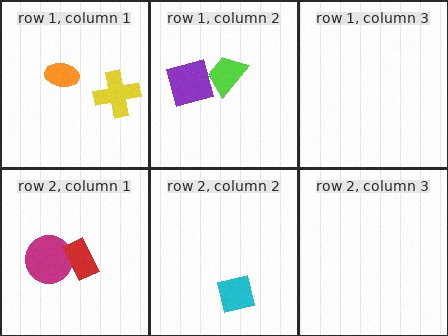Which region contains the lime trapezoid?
The row 1, column 2 region.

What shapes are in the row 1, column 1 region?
The yellow cross, the orange ellipse.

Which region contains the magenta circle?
The row 2, column 1 region.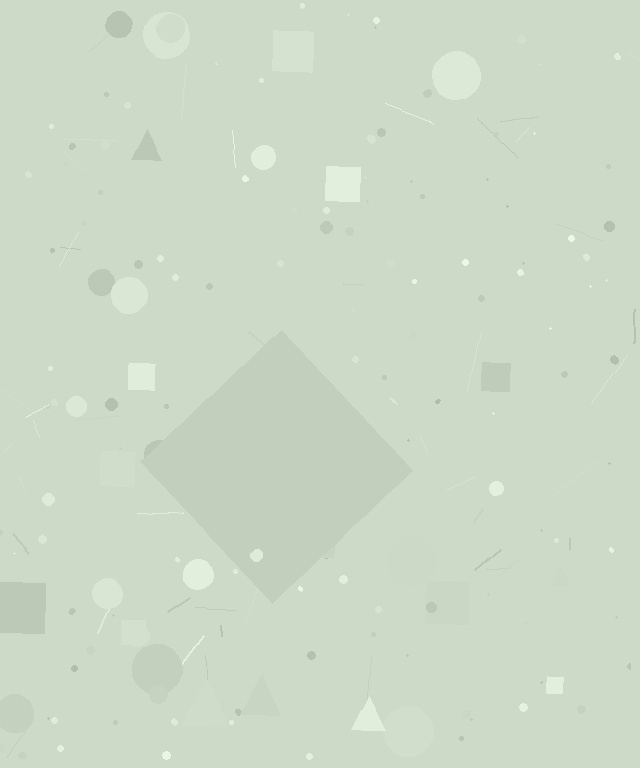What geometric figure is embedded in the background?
A diamond is embedded in the background.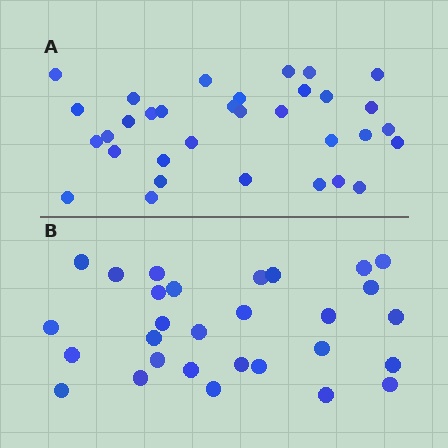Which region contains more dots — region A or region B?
Region A (the top region) has more dots.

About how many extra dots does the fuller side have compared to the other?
Region A has about 4 more dots than region B.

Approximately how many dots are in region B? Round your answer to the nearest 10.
About 30 dots. (The exact count is 29, which rounds to 30.)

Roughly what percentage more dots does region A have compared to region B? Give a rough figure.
About 15% more.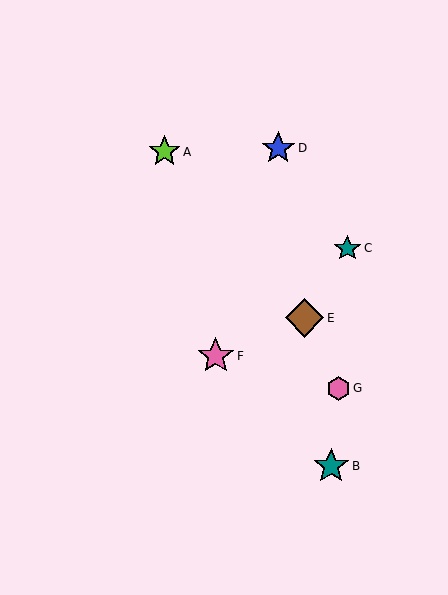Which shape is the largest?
The brown diamond (labeled E) is the largest.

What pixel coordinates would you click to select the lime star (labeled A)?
Click at (164, 152) to select the lime star A.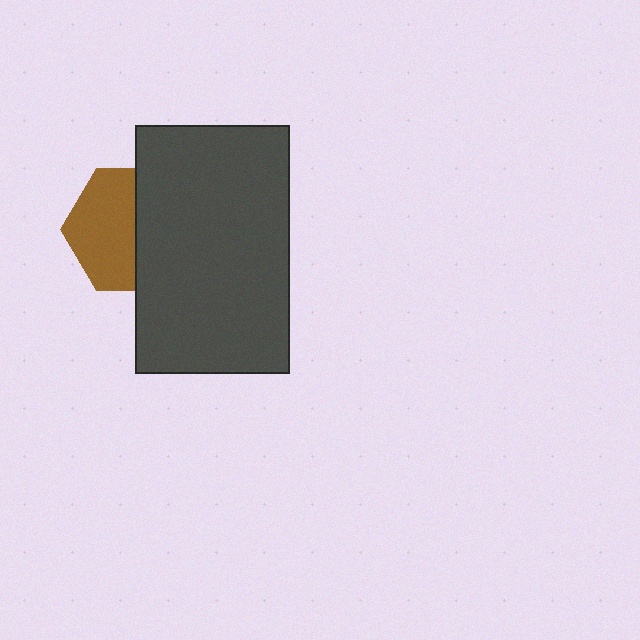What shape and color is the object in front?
The object in front is a dark gray rectangle.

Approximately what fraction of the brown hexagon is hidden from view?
Roughly 46% of the brown hexagon is hidden behind the dark gray rectangle.